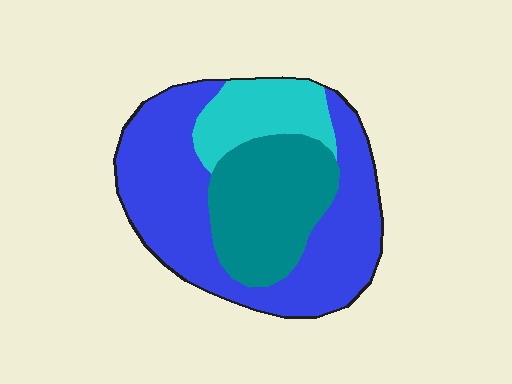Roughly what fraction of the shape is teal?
Teal covers about 30% of the shape.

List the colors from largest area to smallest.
From largest to smallest: blue, teal, cyan.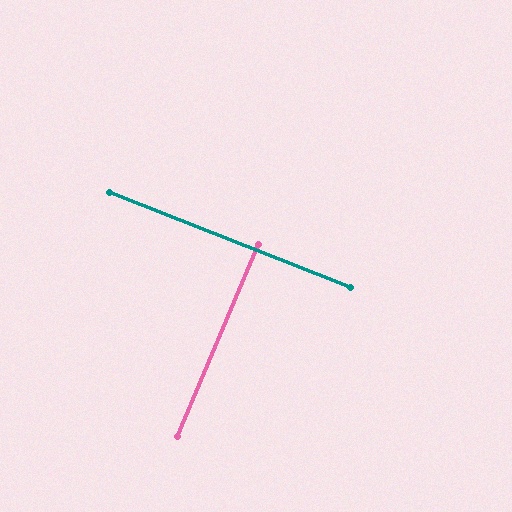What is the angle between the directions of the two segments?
Approximately 89 degrees.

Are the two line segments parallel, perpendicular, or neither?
Perpendicular — they meet at approximately 89°.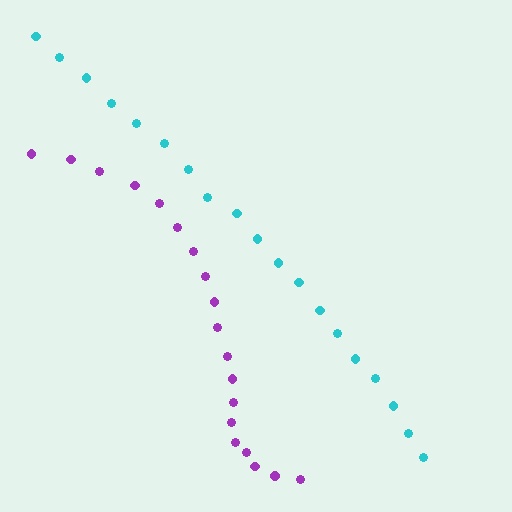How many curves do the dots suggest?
There are 2 distinct paths.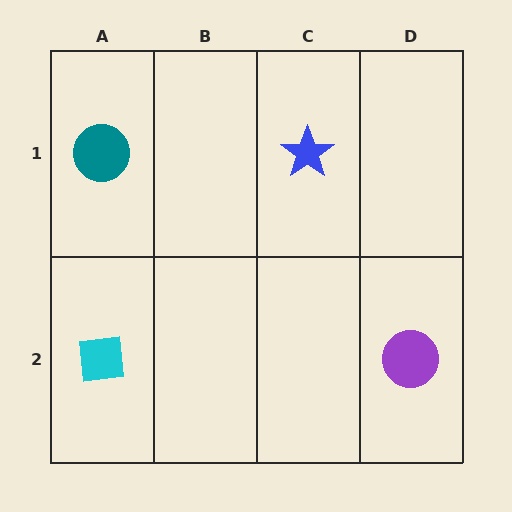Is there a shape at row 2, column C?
No, that cell is empty.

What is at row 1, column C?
A blue star.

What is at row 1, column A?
A teal circle.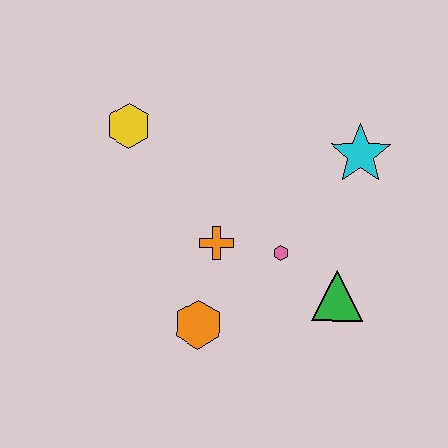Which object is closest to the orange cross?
The pink hexagon is closest to the orange cross.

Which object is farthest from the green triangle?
The yellow hexagon is farthest from the green triangle.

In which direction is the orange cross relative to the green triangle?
The orange cross is to the left of the green triangle.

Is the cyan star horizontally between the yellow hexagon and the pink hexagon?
No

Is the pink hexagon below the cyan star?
Yes